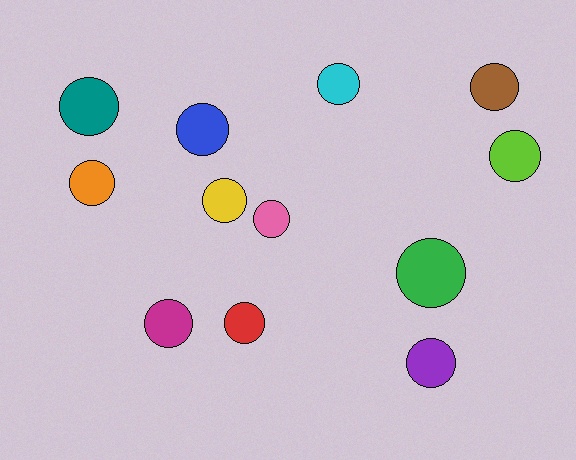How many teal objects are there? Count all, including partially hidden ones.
There is 1 teal object.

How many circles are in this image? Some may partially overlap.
There are 12 circles.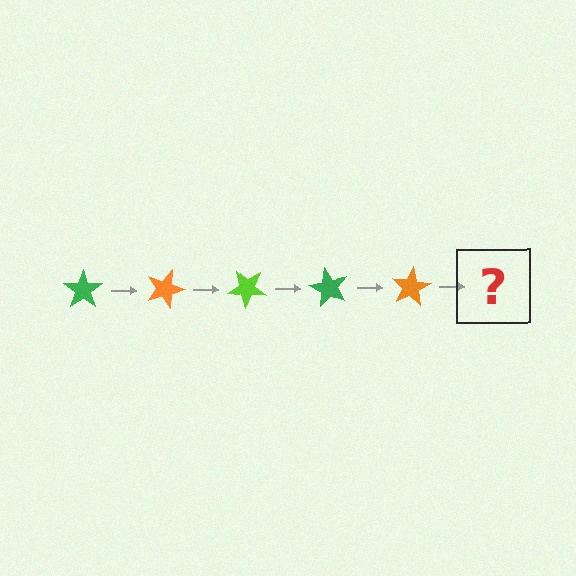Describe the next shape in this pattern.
It should be a lime star, rotated 100 degrees from the start.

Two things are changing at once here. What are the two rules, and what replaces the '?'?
The two rules are that it rotates 20 degrees each step and the color cycles through green, orange, and lime. The '?' should be a lime star, rotated 100 degrees from the start.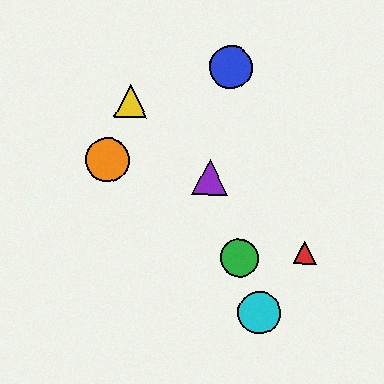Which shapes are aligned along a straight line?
The green circle, the purple triangle, the cyan circle are aligned along a straight line.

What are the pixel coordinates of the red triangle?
The red triangle is at (305, 253).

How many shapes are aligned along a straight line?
3 shapes (the green circle, the purple triangle, the cyan circle) are aligned along a straight line.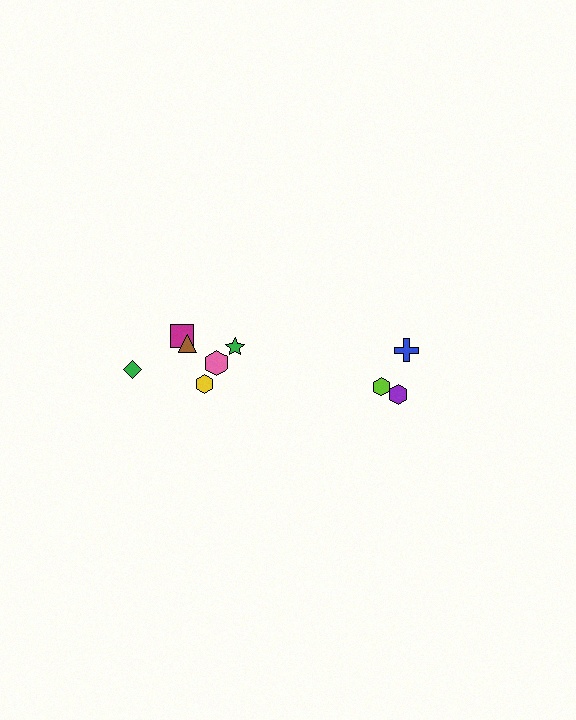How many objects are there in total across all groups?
There are 9 objects.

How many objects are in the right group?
There are 3 objects.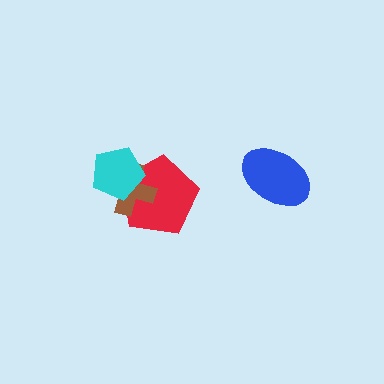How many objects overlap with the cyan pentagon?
2 objects overlap with the cyan pentagon.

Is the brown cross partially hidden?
Yes, it is partially covered by another shape.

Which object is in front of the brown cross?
The cyan pentagon is in front of the brown cross.